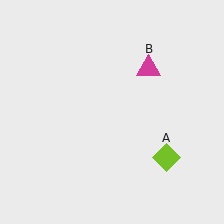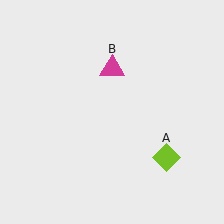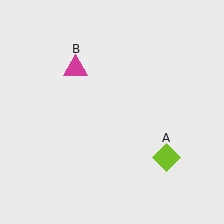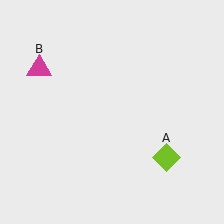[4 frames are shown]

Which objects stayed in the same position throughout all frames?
Lime diamond (object A) remained stationary.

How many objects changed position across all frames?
1 object changed position: magenta triangle (object B).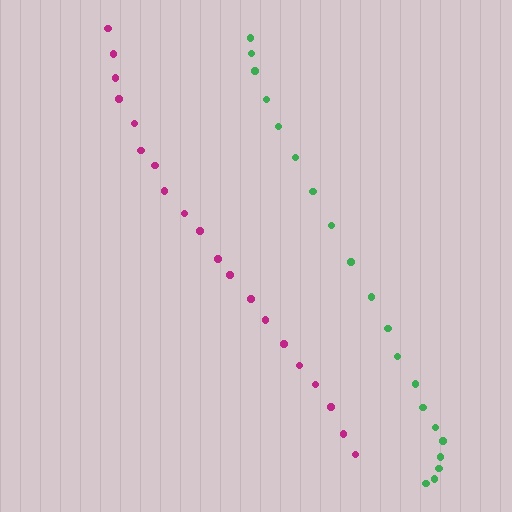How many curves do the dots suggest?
There are 2 distinct paths.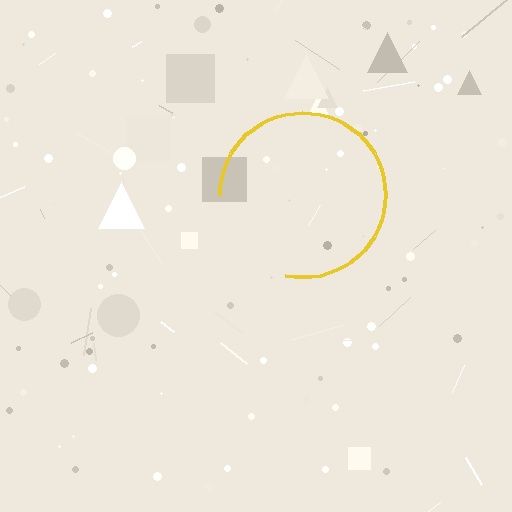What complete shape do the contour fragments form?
The contour fragments form a circle.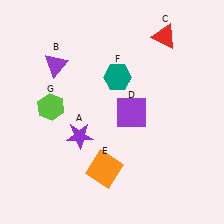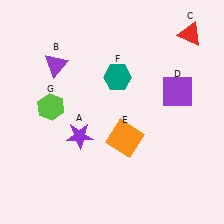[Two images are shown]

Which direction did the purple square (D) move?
The purple square (D) moved right.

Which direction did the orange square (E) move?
The orange square (E) moved up.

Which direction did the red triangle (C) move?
The red triangle (C) moved right.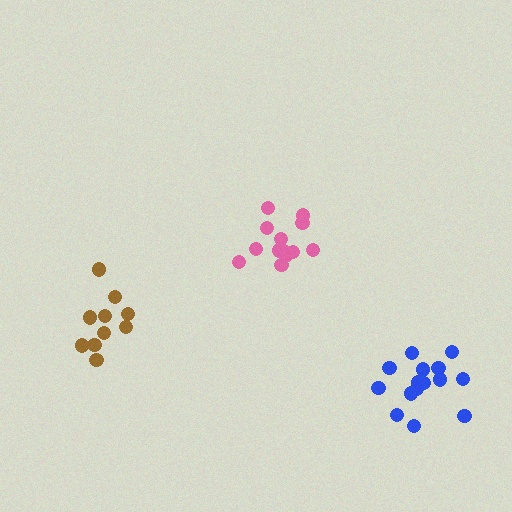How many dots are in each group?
Group 1: 15 dots, Group 2: 11 dots, Group 3: 13 dots (39 total).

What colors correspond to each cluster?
The clusters are colored: blue, brown, pink.